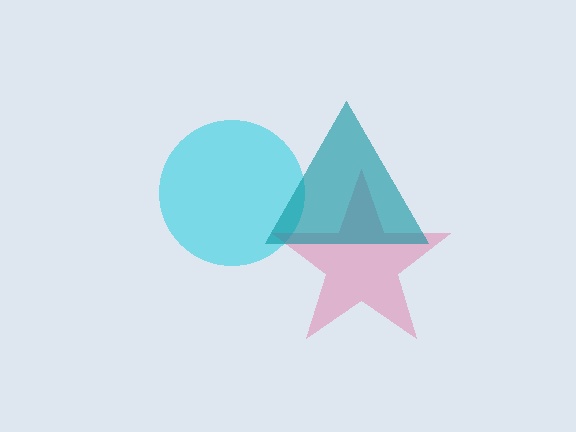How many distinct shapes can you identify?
There are 3 distinct shapes: a cyan circle, a pink star, a teal triangle.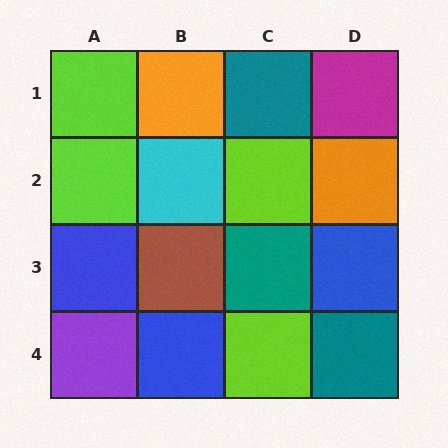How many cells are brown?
1 cell is brown.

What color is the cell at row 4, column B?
Blue.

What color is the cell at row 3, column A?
Blue.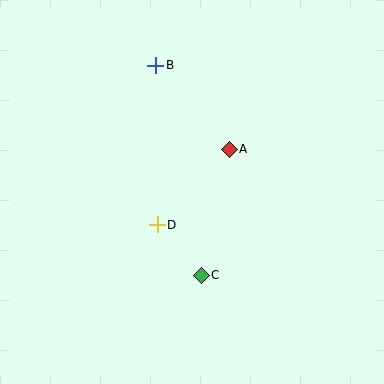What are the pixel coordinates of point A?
Point A is at (229, 149).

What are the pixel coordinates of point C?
Point C is at (201, 275).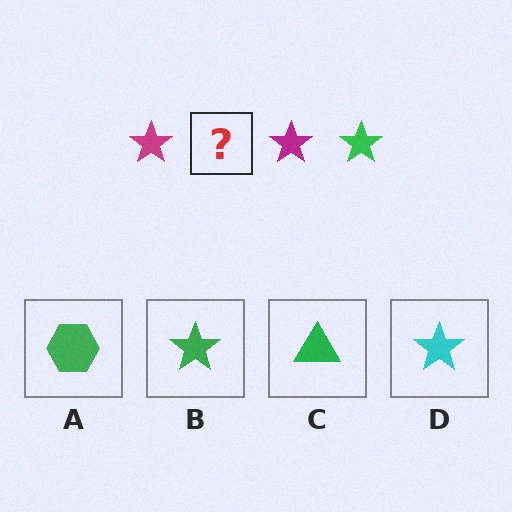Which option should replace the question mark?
Option B.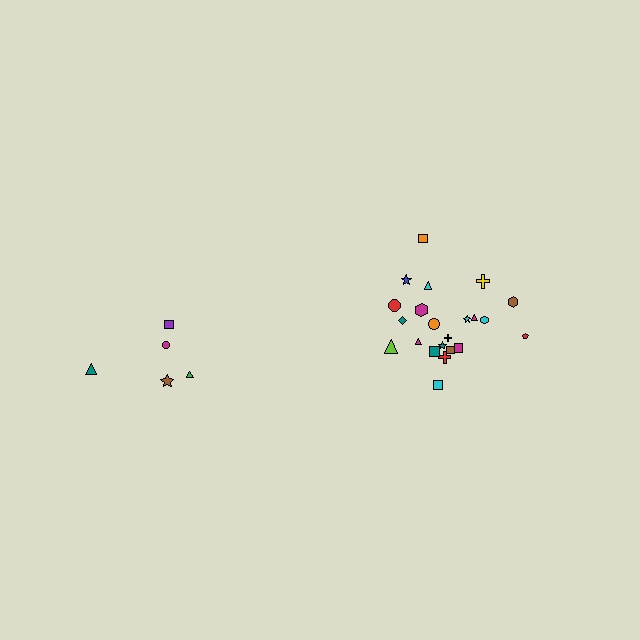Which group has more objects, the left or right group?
The right group.